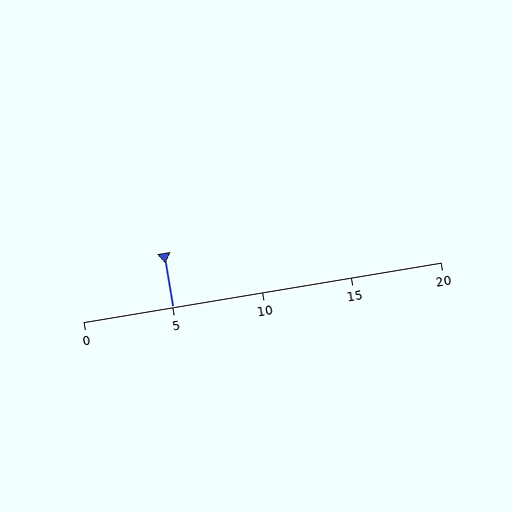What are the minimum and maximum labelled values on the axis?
The axis runs from 0 to 20.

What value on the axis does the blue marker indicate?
The marker indicates approximately 5.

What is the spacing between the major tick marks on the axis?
The major ticks are spaced 5 apart.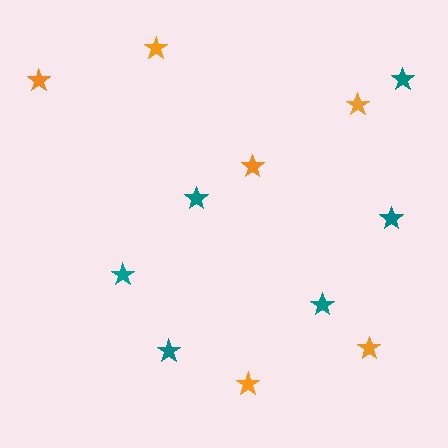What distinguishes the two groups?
There are 2 groups: one group of teal stars (6) and one group of orange stars (6).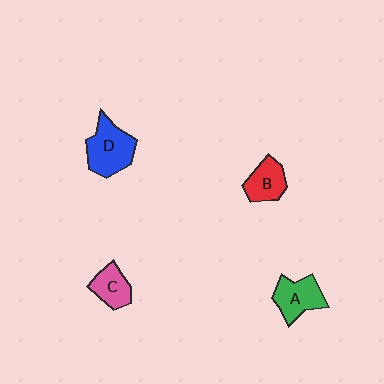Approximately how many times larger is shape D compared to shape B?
Approximately 1.5 times.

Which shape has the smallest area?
Shape C (pink).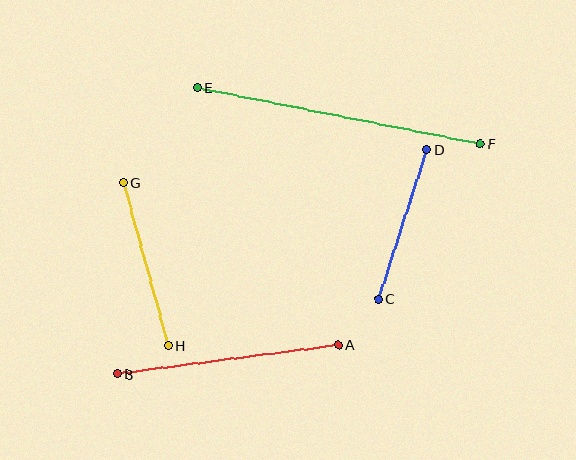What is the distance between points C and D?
The distance is approximately 157 pixels.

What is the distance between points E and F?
The distance is approximately 289 pixels.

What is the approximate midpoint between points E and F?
The midpoint is at approximately (339, 116) pixels.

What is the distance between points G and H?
The distance is approximately 169 pixels.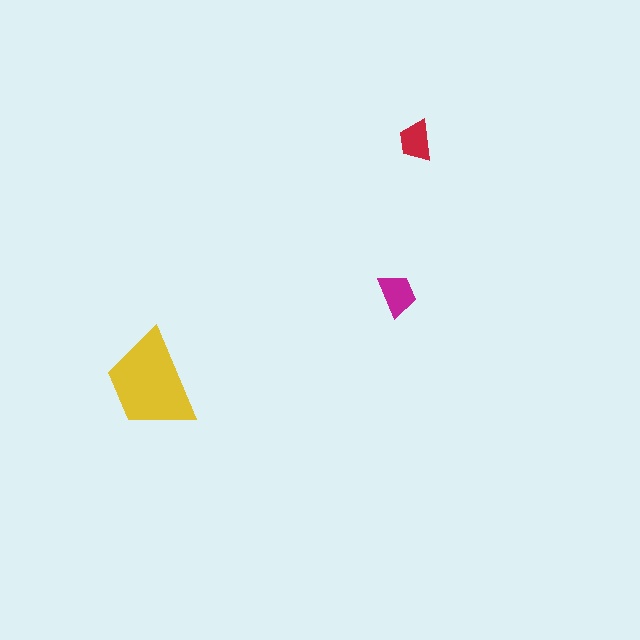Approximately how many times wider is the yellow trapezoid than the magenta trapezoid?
About 2.5 times wider.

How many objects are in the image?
There are 3 objects in the image.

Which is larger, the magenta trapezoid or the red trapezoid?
The magenta one.